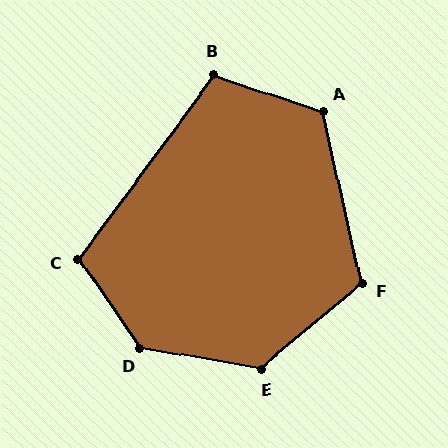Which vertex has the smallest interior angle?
B, at approximately 107 degrees.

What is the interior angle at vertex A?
Approximately 121 degrees (obtuse).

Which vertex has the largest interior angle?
D, at approximately 135 degrees.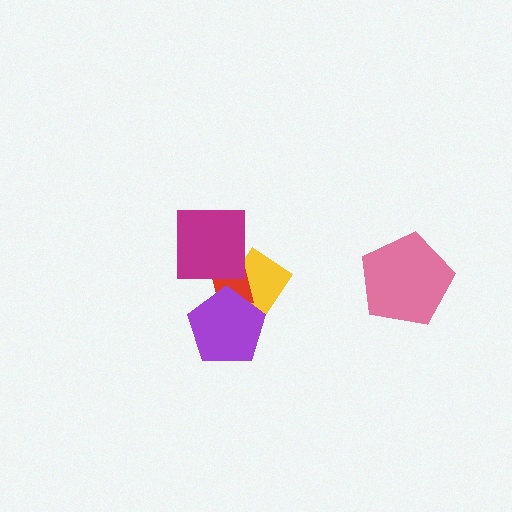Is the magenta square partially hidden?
No, no other shape covers it.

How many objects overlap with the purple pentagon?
2 objects overlap with the purple pentagon.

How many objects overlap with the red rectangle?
3 objects overlap with the red rectangle.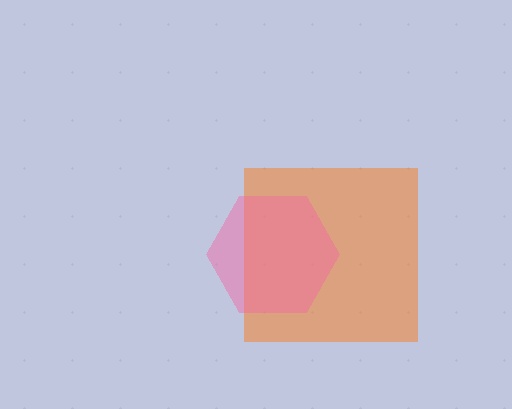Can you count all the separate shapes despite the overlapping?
Yes, there are 2 separate shapes.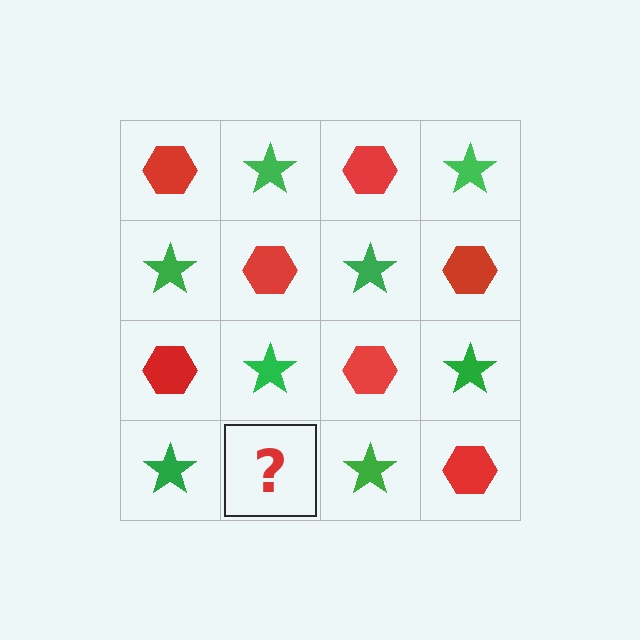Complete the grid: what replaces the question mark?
The question mark should be replaced with a red hexagon.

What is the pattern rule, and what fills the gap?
The rule is that it alternates red hexagon and green star in a checkerboard pattern. The gap should be filled with a red hexagon.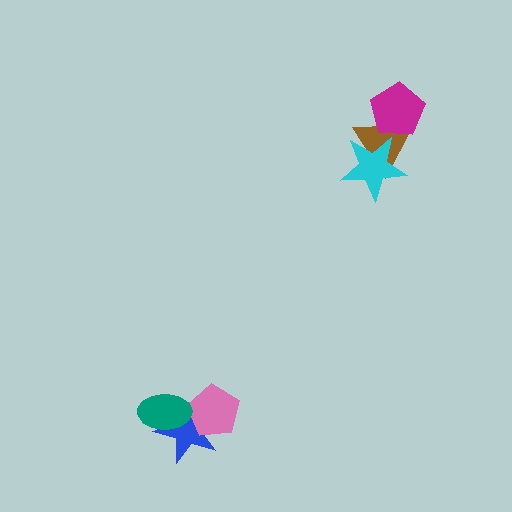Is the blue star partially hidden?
Yes, it is partially covered by another shape.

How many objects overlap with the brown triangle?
2 objects overlap with the brown triangle.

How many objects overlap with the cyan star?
1 object overlaps with the cyan star.